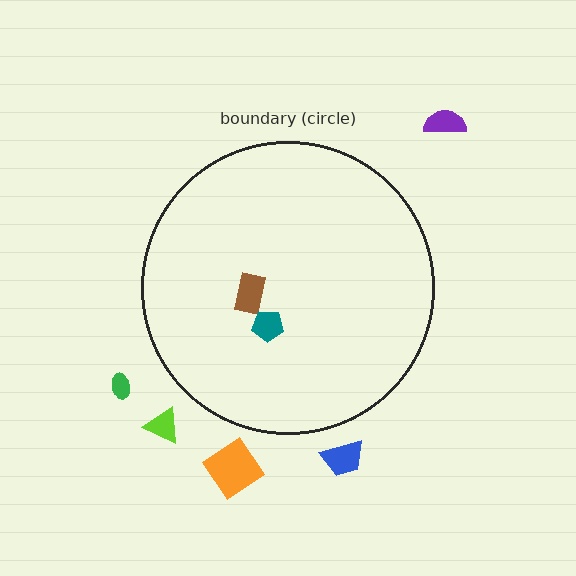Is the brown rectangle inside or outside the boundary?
Inside.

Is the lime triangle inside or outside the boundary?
Outside.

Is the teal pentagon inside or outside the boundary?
Inside.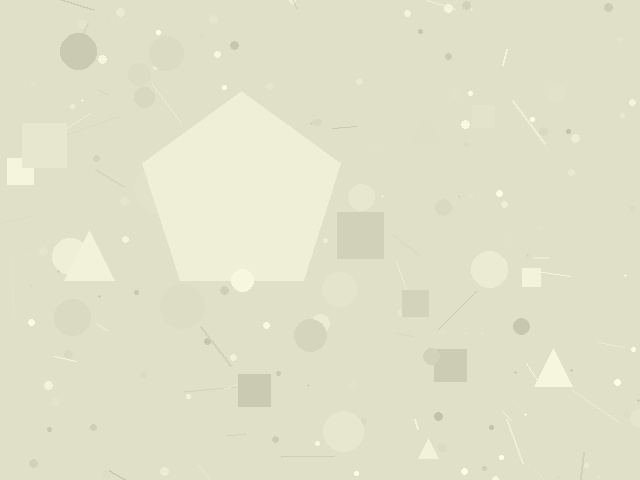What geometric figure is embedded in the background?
A pentagon is embedded in the background.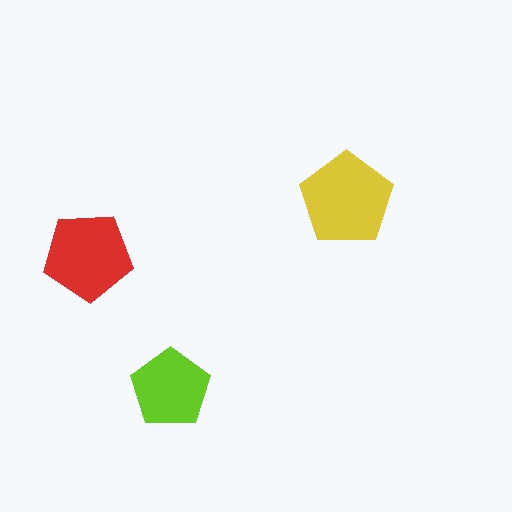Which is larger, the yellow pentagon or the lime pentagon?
The yellow one.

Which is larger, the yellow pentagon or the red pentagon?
The yellow one.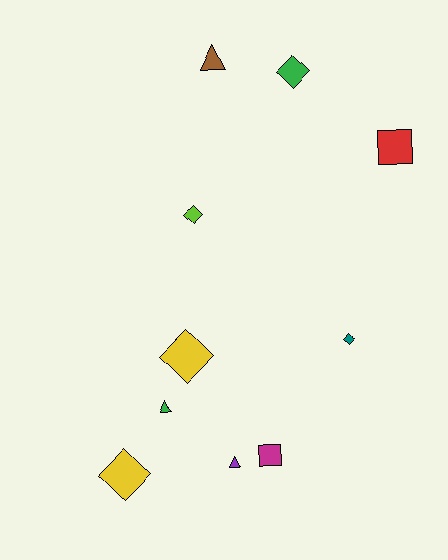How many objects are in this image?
There are 10 objects.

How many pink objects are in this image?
There are no pink objects.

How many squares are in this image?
There are 2 squares.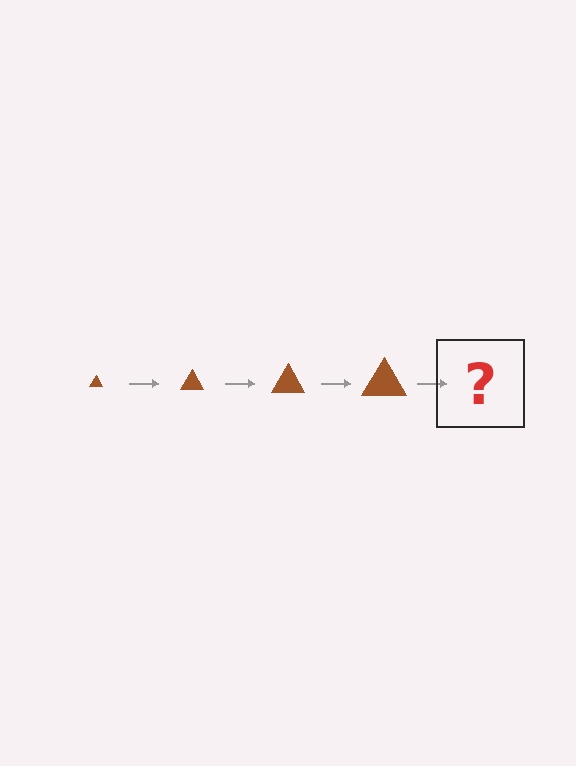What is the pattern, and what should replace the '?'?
The pattern is that the triangle gets progressively larger each step. The '?' should be a brown triangle, larger than the previous one.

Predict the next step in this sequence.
The next step is a brown triangle, larger than the previous one.